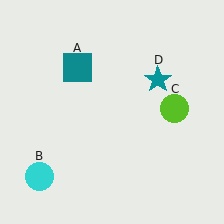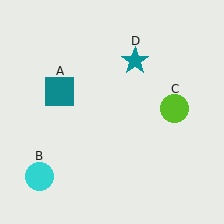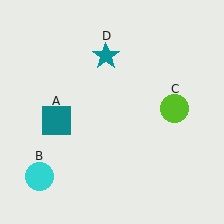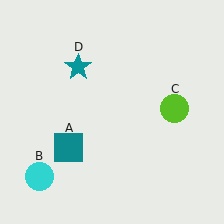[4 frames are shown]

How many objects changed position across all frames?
2 objects changed position: teal square (object A), teal star (object D).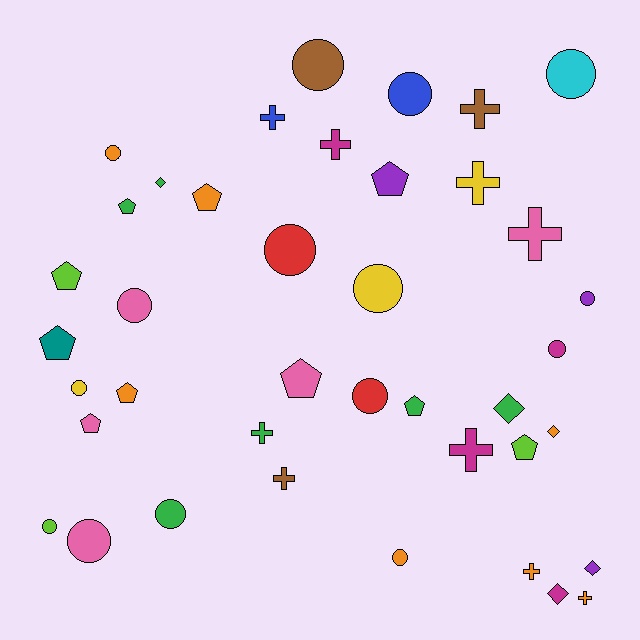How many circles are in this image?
There are 15 circles.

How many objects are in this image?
There are 40 objects.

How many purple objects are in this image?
There are 3 purple objects.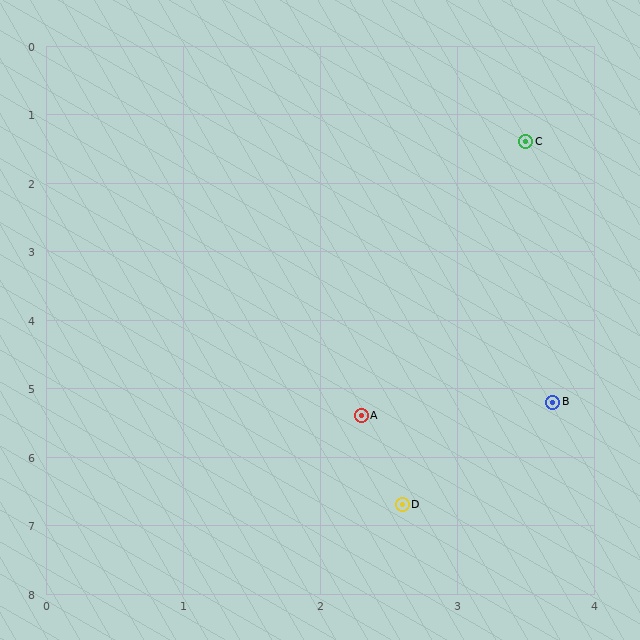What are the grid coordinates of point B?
Point B is at approximately (3.7, 5.2).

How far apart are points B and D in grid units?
Points B and D are about 1.9 grid units apart.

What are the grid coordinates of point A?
Point A is at approximately (2.3, 5.4).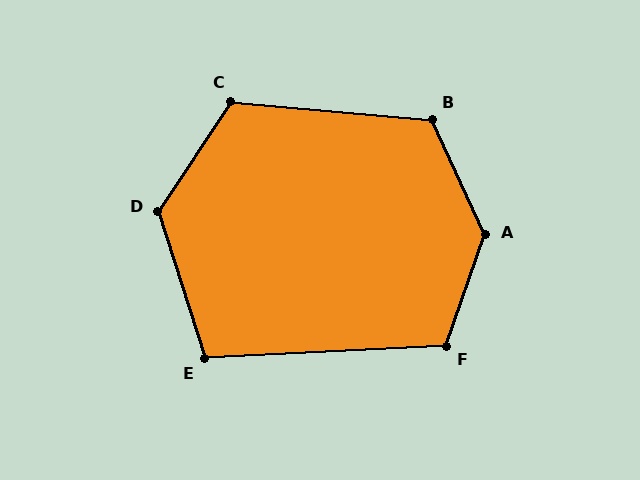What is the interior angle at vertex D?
Approximately 129 degrees (obtuse).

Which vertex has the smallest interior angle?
E, at approximately 105 degrees.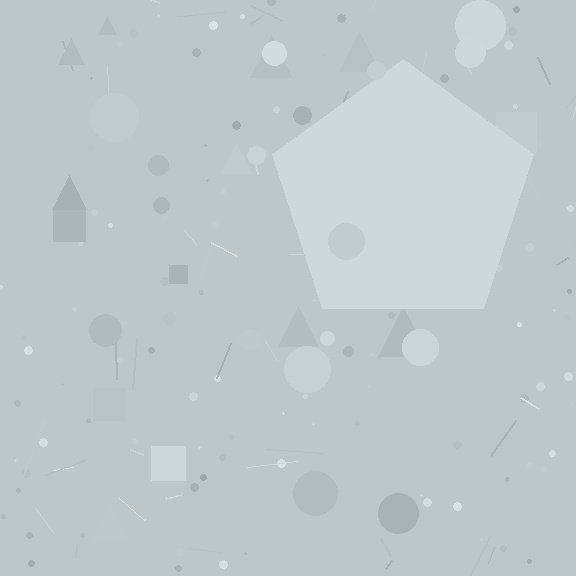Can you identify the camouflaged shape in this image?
The camouflaged shape is a pentagon.